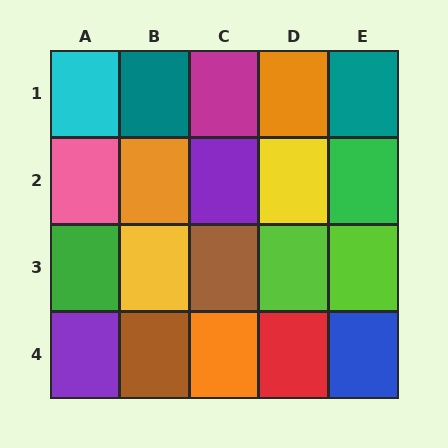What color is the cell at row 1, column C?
Magenta.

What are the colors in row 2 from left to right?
Pink, orange, purple, yellow, green.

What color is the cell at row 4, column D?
Red.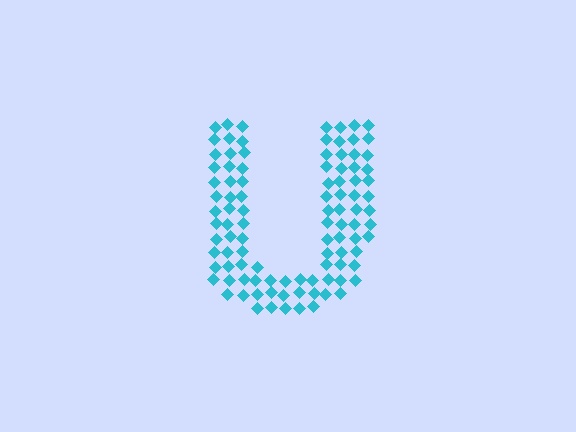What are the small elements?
The small elements are diamonds.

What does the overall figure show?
The overall figure shows the letter U.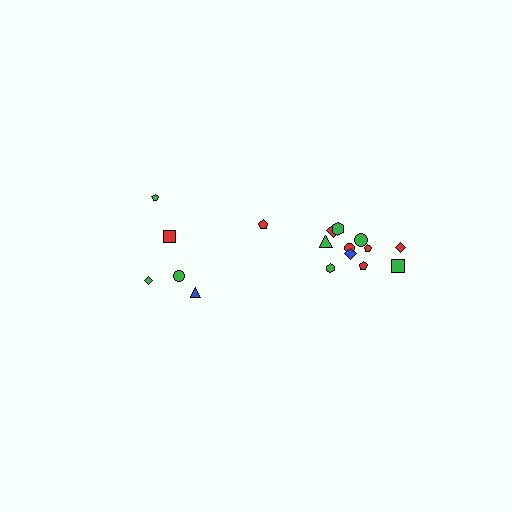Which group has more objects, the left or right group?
The right group.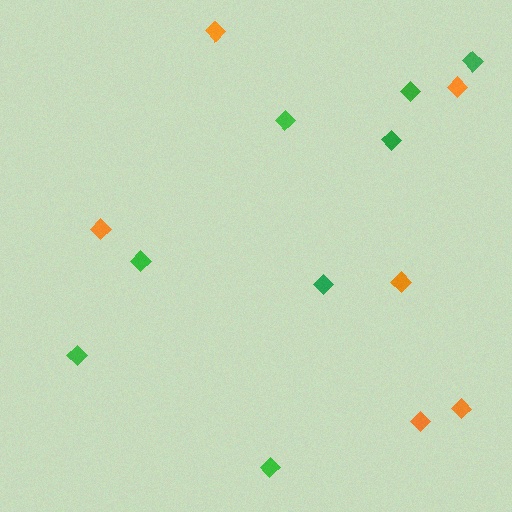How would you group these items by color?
There are 2 groups: one group of green diamonds (8) and one group of orange diamonds (6).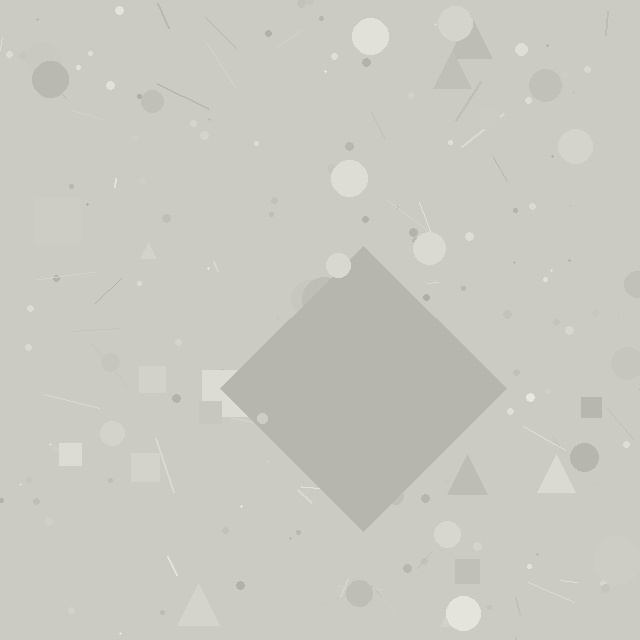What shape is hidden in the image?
A diamond is hidden in the image.